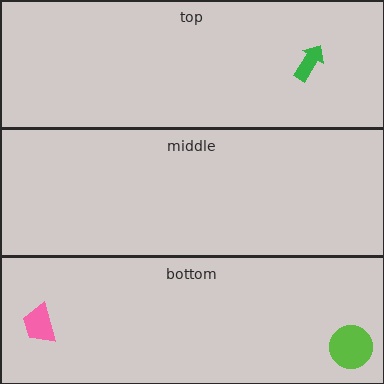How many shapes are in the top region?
1.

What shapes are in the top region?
The green arrow.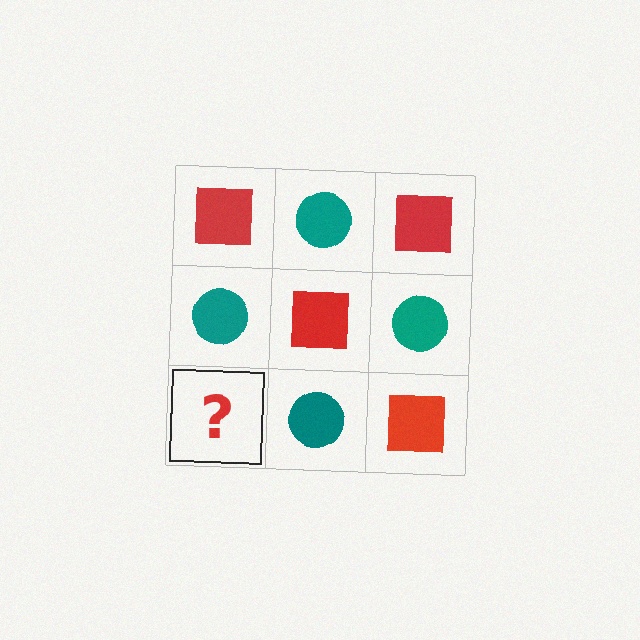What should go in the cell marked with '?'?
The missing cell should contain a red square.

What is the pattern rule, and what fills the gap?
The rule is that it alternates red square and teal circle in a checkerboard pattern. The gap should be filled with a red square.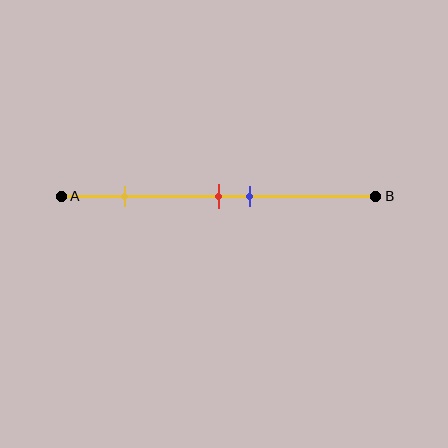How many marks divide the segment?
There are 3 marks dividing the segment.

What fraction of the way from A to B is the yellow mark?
The yellow mark is approximately 20% (0.2) of the way from A to B.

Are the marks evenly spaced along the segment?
No, the marks are not evenly spaced.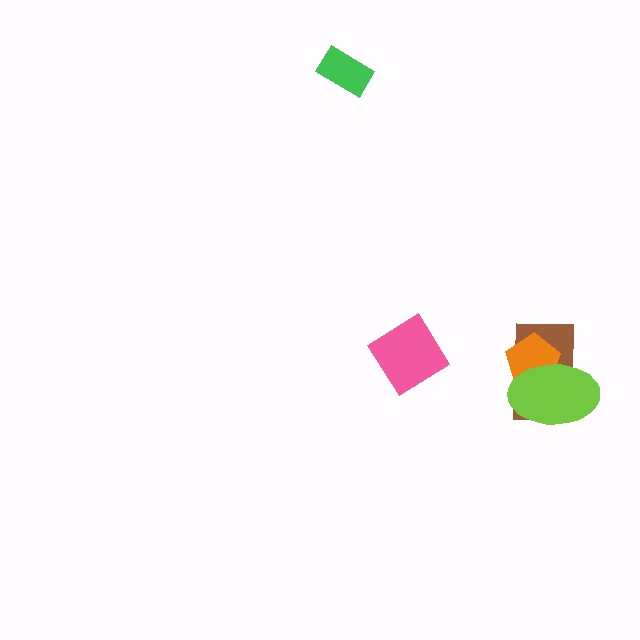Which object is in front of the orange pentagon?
The lime ellipse is in front of the orange pentagon.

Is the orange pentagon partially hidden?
Yes, it is partially covered by another shape.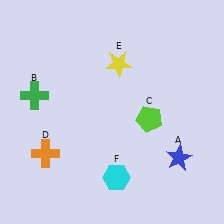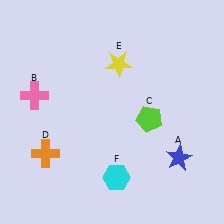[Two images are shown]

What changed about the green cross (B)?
In Image 1, B is green. In Image 2, it changed to pink.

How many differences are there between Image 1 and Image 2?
There is 1 difference between the two images.